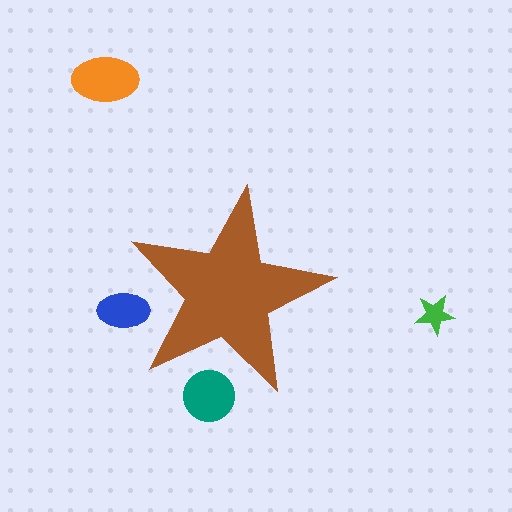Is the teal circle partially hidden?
Yes, the teal circle is partially hidden behind the brown star.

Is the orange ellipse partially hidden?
No, the orange ellipse is fully visible.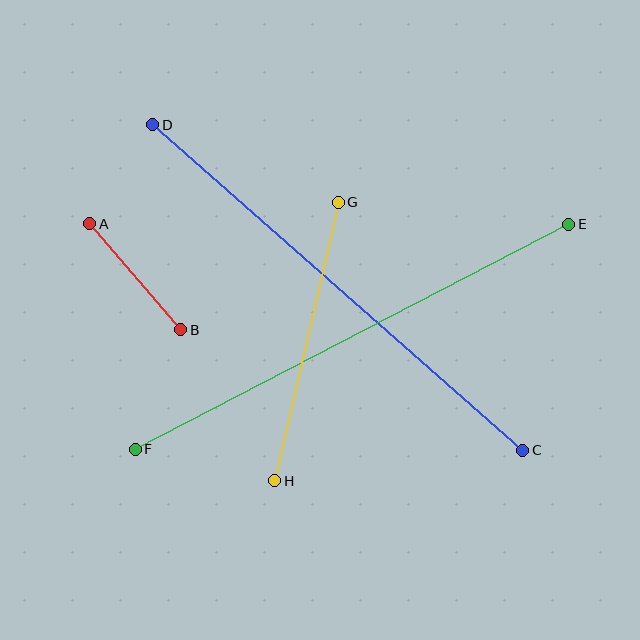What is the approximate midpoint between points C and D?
The midpoint is at approximately (338, 288) pixels.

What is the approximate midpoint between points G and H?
The midpoint is at approximately (307, 341) pixels.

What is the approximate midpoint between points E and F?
The midpoint is at approximately (352, 337) pixels.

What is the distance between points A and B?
The distance is approximately 140 pixels.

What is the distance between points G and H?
The distance is approximately 285 pixels.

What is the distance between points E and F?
The distance is approximately 488 pixels.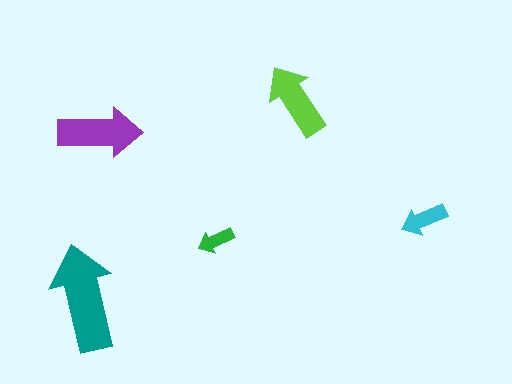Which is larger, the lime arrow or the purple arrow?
The purple one.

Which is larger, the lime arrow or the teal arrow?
The teal one.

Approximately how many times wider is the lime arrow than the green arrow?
About 2 times wider.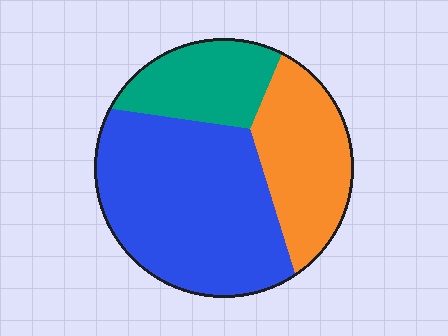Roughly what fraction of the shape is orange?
Orange takes up between a sixth and a third of the shape.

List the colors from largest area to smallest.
From largest to smallest: blue, orange, teal.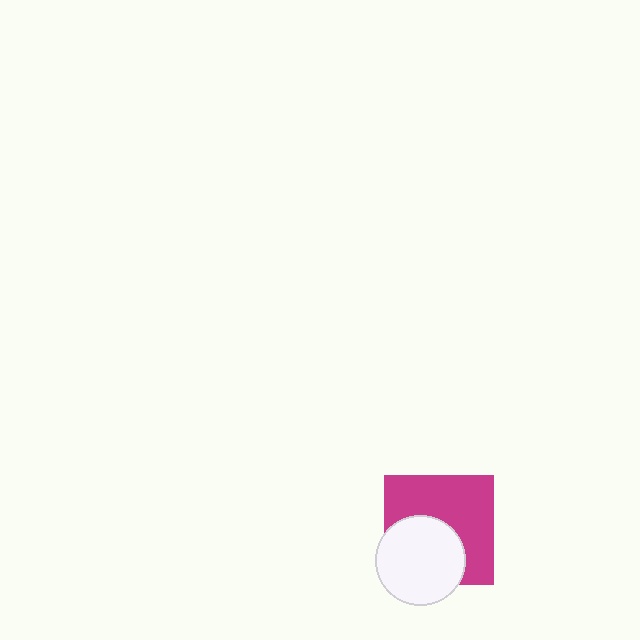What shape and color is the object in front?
The object in front is a white circle.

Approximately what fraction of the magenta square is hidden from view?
Roughly 42% of the magenta square is hidden behind the white circle.